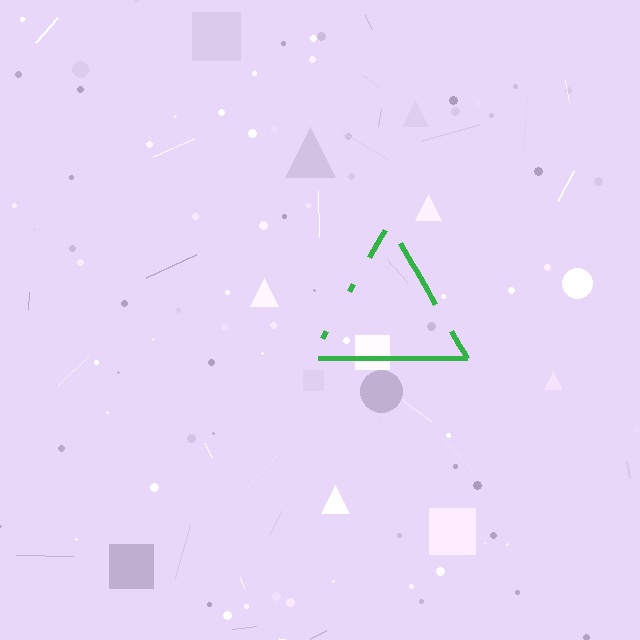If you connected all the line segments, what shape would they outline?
They would outline a triangle.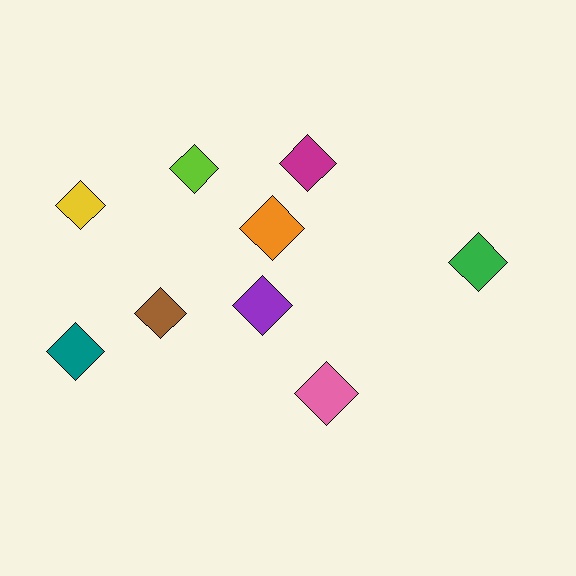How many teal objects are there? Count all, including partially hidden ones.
There is 1 teal object.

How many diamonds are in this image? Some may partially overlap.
There are 9 diamonds.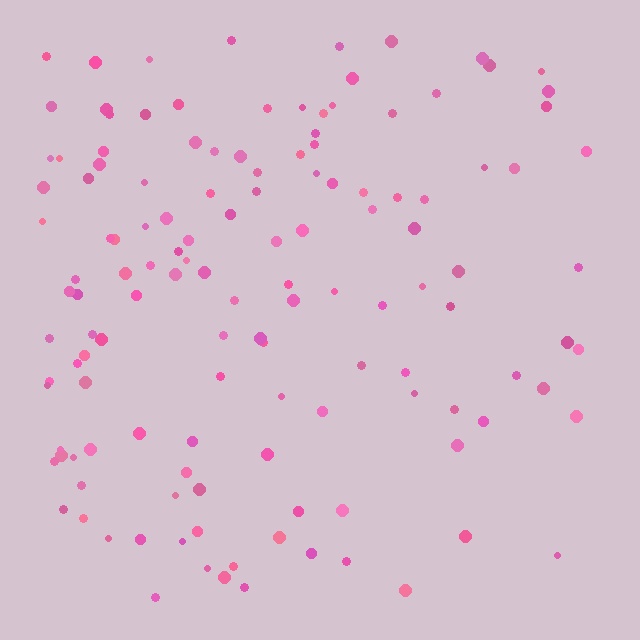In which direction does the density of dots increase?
From right to left, with the left side densest.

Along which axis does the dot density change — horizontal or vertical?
Horizontal.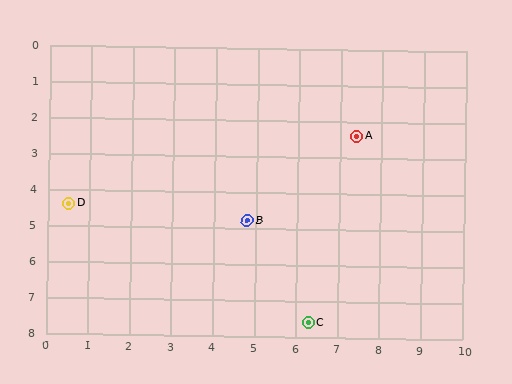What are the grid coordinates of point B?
Point B is at approximately (4.8, 4.8).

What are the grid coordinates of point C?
Point C is at approximately (6.3, 7.6).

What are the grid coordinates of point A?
Point A is at approximately (7.4, 2.4).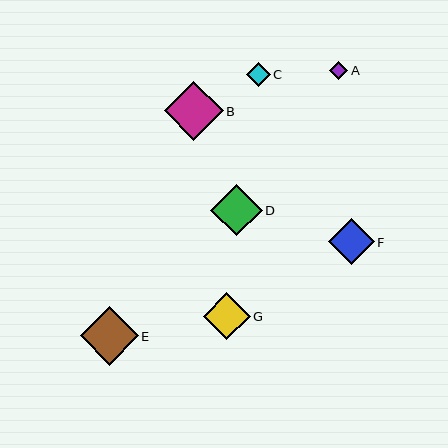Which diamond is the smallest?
Diamond A is the smallest with a size of approximately 18 pixels.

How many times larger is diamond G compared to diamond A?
Diamond G is approximately 2.5 times the size of diamond A.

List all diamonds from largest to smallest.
From largest to smallest: B, E, D, G, F, C, A.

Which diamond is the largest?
Diamond B is the largest with a size of approximately 59 pixels.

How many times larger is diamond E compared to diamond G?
Diamond E is approximately 1.2 times the size of diamond G.